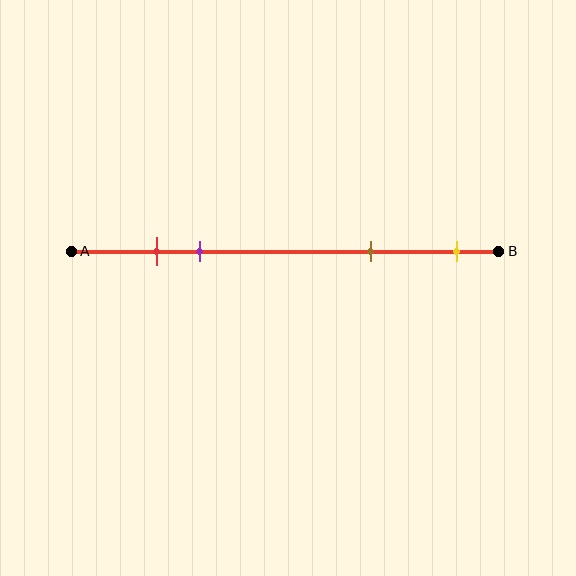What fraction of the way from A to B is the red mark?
The red mark is approximately 20% (0.2) of the way from A to B.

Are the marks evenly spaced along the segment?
No, the marks are not evenly spaced.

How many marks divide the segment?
There are 4 marks dividing the segment.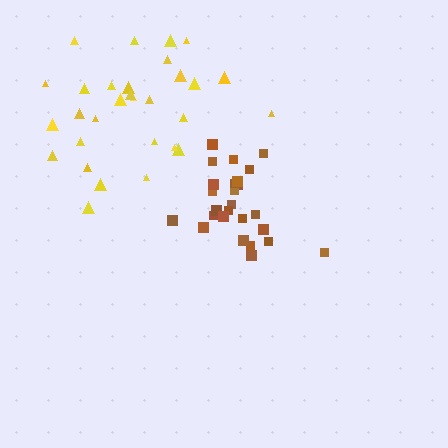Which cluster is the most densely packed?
Brown.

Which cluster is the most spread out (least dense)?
Yellow.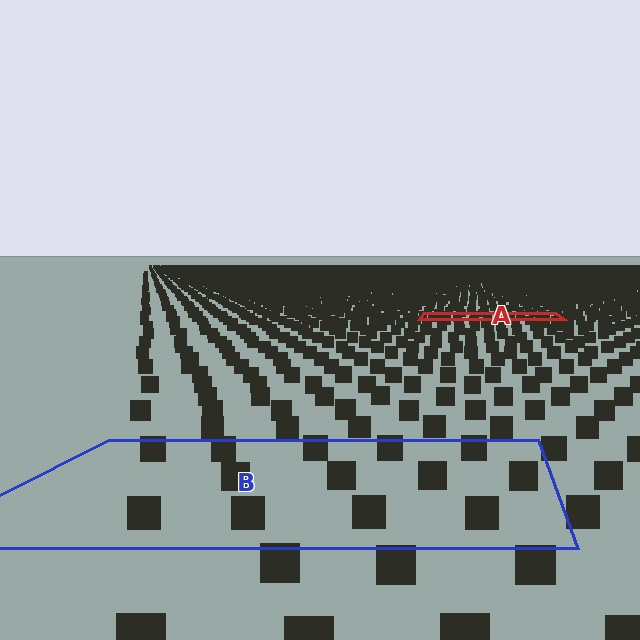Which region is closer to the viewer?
Region B is closer. The texture elements there are larger and more spread out.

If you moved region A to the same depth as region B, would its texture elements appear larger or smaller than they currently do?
They would appear larger. At a closer depth, the same texture elements are projected at a bigger on-screen size.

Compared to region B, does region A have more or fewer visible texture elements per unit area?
Region A has more texture elements per unit area — they are packed more densely because it is farther away.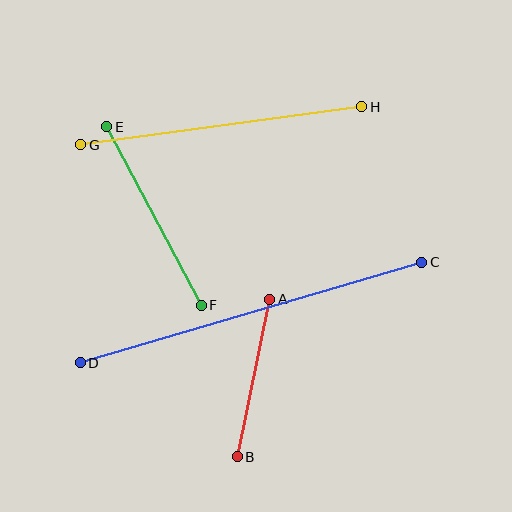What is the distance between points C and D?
The distance is approximately 356 pixels.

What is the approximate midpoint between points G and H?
The midpoint is at approximately (221, 126) pixels.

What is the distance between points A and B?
The distance is approximately 161 pixels.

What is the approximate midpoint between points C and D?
The midpoint is at approximately (251, 313) pixels.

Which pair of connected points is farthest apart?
Points C and D are farthest apart.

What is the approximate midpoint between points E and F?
The midpoint is at approximately (154, 216) pixels.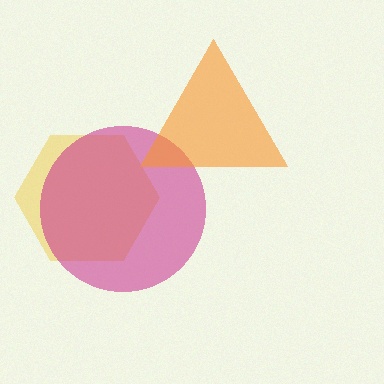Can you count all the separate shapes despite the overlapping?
Yes, there are 3 separate shapes.